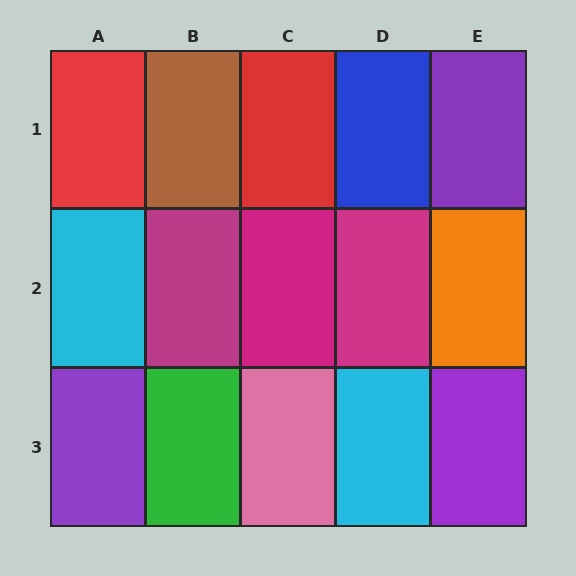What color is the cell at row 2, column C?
Magenta.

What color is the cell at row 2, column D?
Magenta.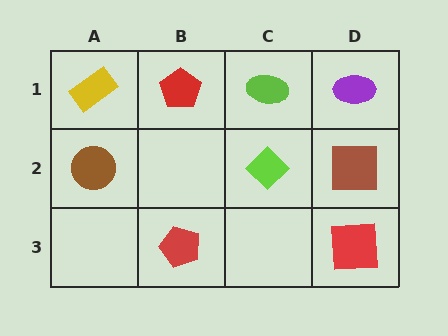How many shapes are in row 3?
2 shapes.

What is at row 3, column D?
A red square.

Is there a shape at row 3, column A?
No, that cell is empty.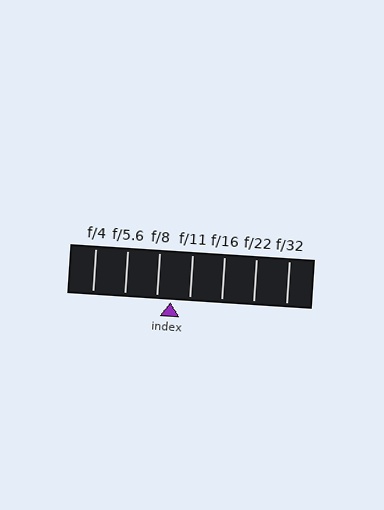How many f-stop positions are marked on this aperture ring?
There are 7 f-stop positions marked.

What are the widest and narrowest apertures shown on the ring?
The widest aperture shown is f/4 and the narrowest is f/32.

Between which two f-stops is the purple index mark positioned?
The index mark is between f/8 and f/11.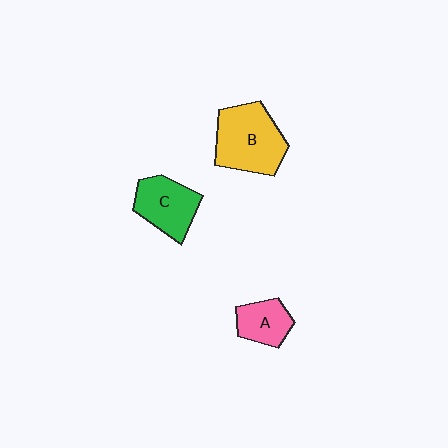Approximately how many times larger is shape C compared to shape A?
Approximately 1.4 times.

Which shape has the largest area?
Shape B (yellow).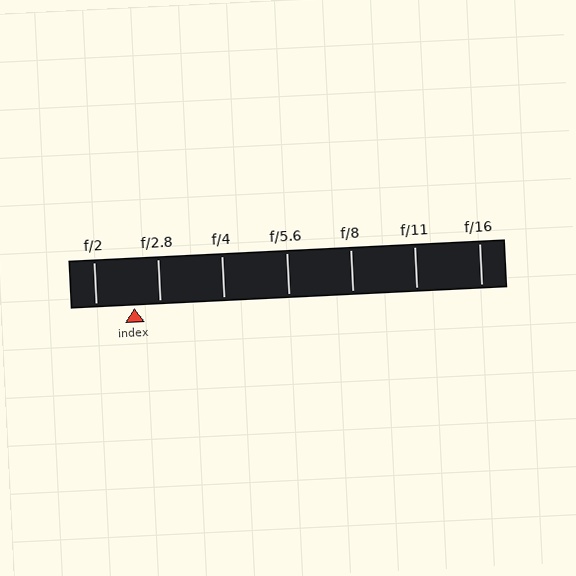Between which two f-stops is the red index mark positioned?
The index mark is between f/2 and f/2.8.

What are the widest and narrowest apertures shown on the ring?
The widest aperture shown is f/2 and the narrowest is f/16.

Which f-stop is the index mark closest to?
The index mark is closest to f/2.8.